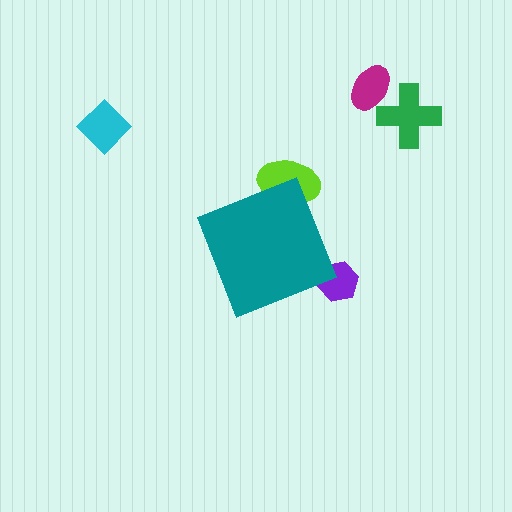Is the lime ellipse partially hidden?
Yes, the lime ellipse is partially hidden behind the teal diamond.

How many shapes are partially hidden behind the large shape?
2 shapes are partially hidden.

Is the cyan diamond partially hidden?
No, the cyan diamond is fully visible.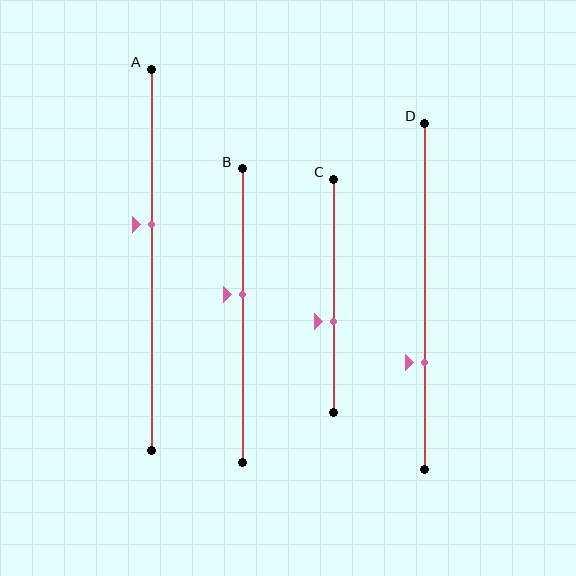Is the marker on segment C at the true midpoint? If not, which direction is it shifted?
No, the marker on segment C is shifted downward by about 11% of the segment length.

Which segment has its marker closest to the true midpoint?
Segment B has its marker closest to the true midpoint.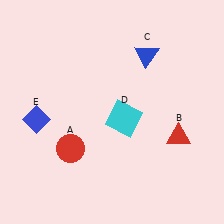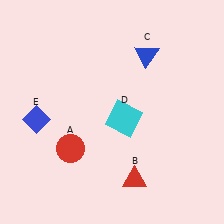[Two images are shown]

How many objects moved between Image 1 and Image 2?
1 object moved between the two images.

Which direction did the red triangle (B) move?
The red triangle (B) moved left.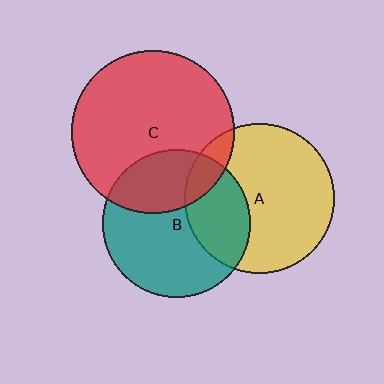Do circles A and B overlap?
Yes.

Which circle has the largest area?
Circle C (red).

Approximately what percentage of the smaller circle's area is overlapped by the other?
Approximately 30%.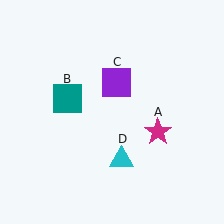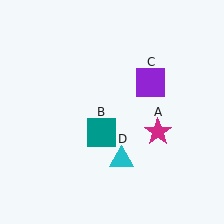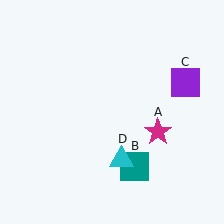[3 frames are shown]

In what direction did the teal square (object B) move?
The teal square (object B) moved down and to the right.